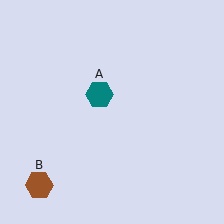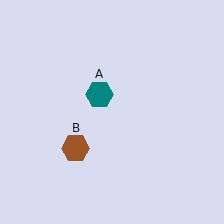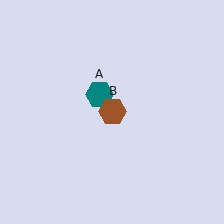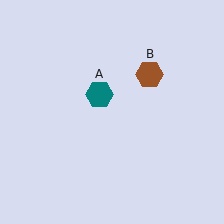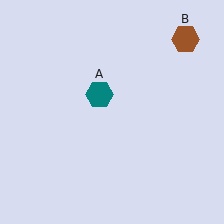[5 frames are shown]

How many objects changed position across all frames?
1 object changed position: brown hexagon (object B).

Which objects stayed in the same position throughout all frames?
Teal hexagon (object A) remained stationary.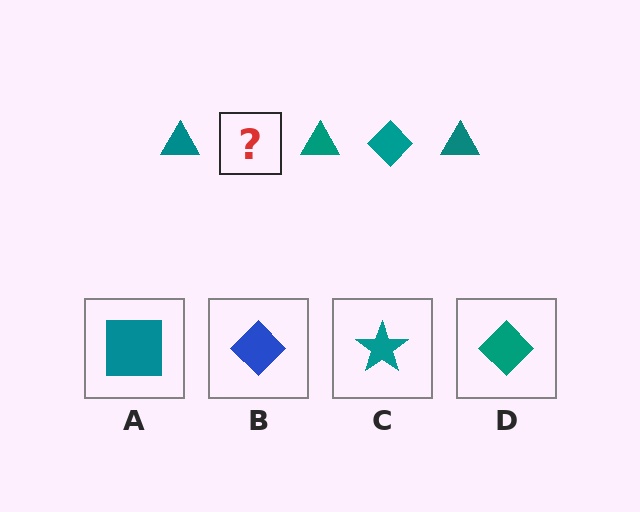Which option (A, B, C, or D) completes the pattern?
D.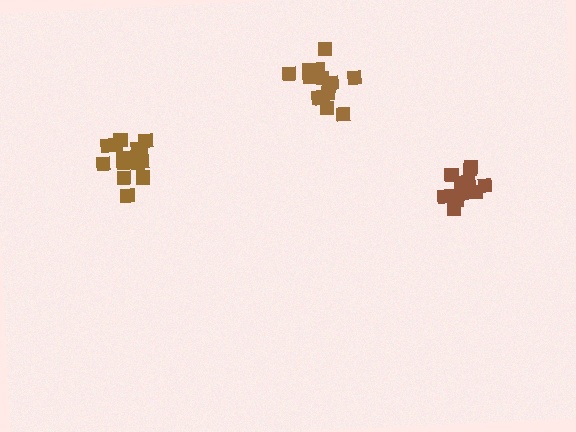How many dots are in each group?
Group 1: 14 dots, Group 2: 15 dots, Group 3: 14 dots (43 total).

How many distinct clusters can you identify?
There are 3 distinct clusters.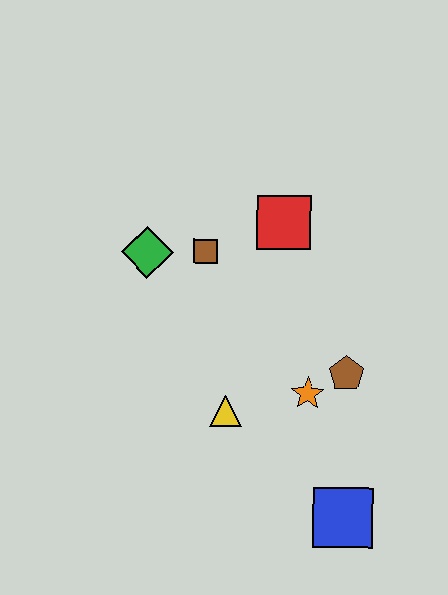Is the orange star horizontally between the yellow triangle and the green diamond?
No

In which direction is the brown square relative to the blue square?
The brown square is above the blue square.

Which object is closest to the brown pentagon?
The orange star is closest to the brown pentagon.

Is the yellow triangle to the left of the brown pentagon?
Yes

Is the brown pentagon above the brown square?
No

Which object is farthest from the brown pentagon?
The green diamond is farthest from the brown pentagon.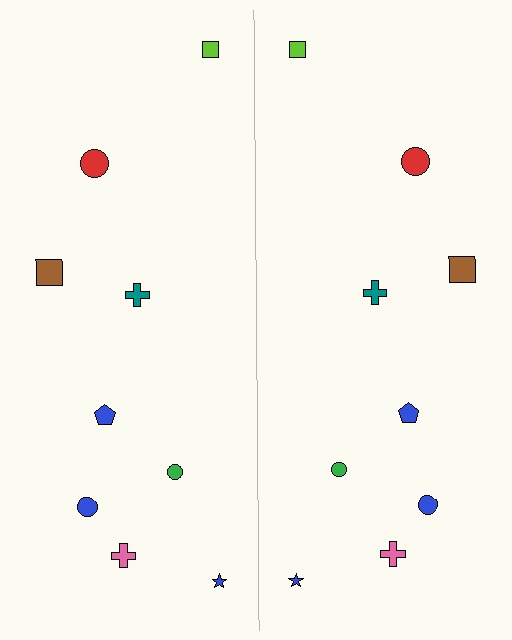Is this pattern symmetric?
Yes, this pattern has bilateral (reflection) symmetry.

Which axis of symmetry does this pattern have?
The pattern has a vertical axis of symmetry running through the center of the image.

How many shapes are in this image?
There are 18 shapes in this image.